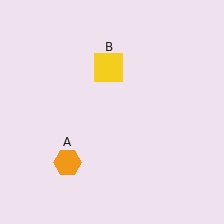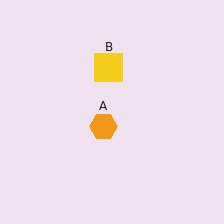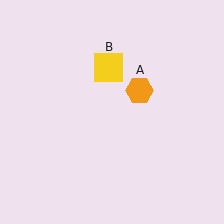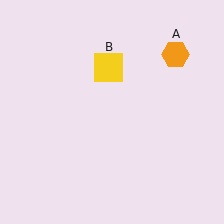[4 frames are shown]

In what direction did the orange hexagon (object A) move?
The orange hexagon (object A) moved up and to the right.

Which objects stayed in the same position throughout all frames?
Yellow square (object B) remained stationary.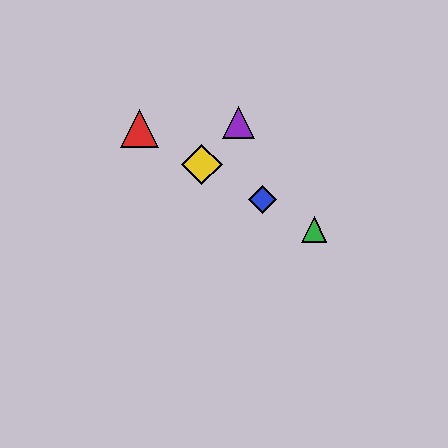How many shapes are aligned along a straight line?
4 shapes (the red triangle, the blue diamond, the green triangle, the yellow diamond) are aligned along a straight line.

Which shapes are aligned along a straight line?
The red triangle, the blue diamond, the green triangle, the yellow diamond are aligned along a straight line.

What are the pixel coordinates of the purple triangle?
The purple triangle is at (238, 123).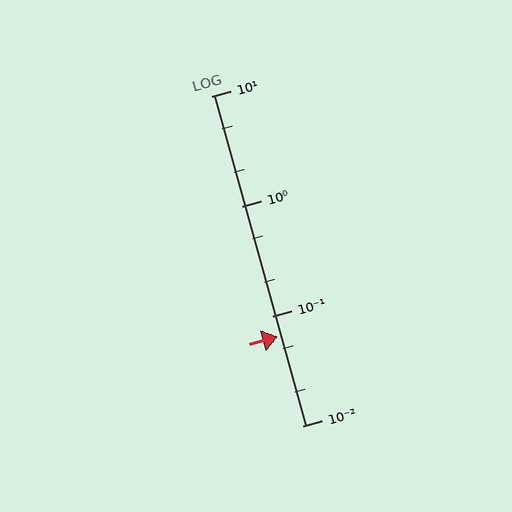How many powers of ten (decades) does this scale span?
The scale spans 3 decades, from 0.01 to 10.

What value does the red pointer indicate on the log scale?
The pointer indicates approximately 0.065.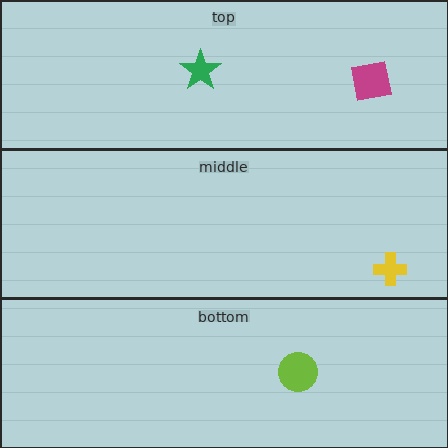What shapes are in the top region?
The green star, the magenta square.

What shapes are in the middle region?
The yellow cross.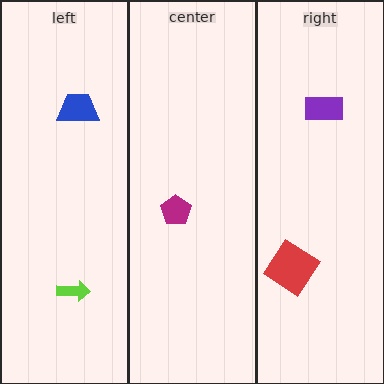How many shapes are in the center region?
1.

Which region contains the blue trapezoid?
The left region.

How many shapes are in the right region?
2.